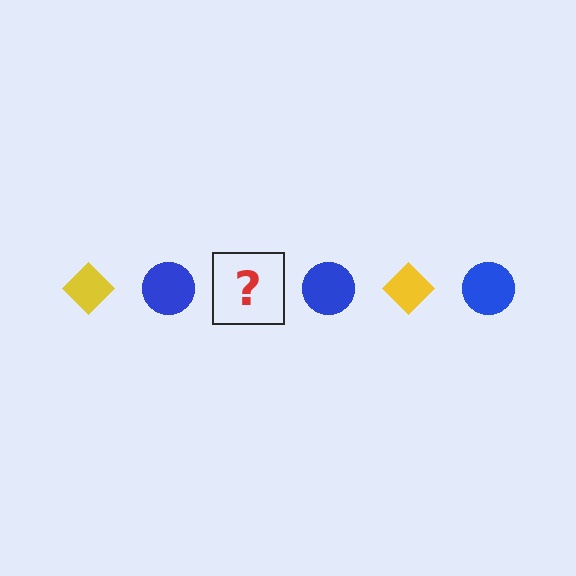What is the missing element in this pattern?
The missing element is a yellow diamond.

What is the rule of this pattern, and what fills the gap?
The rule is that the pattern alternates between yellow diamond and blue circle. The gap should be filled with a yellow diamond.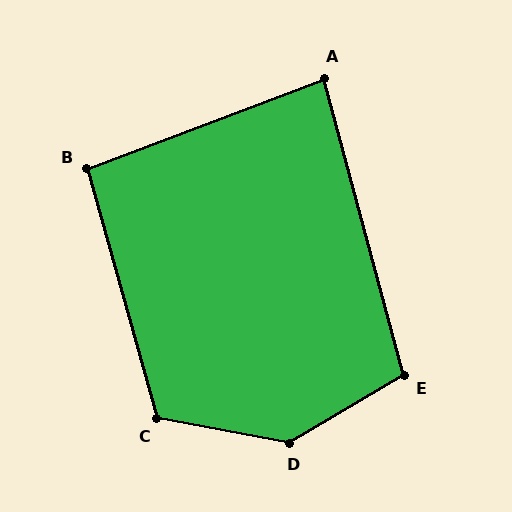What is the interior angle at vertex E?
Approximately 105 degrees (obtuse).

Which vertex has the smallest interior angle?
A, at approximately 84 degrees.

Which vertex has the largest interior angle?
D, at approximately 139 degrees.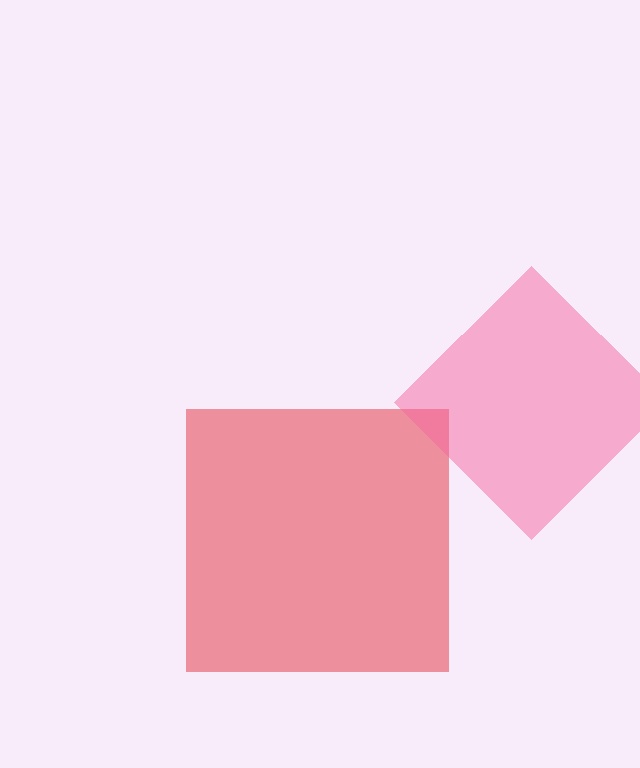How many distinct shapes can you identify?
There are 2 distinct shapes: a red square, a pink diamond.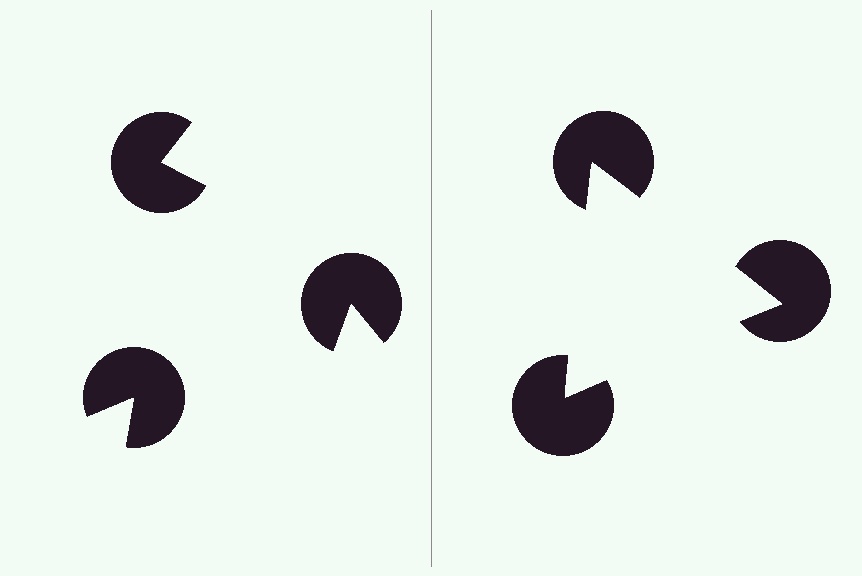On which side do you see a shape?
An illusory triangle appears on the right side. On the left side the wedge cuts are rotated, so no coherent shape forms.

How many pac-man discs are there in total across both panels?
6 — 3 on each side.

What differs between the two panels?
The pac-man discs are positioned identically on both sides; only the wedge orientations differ. On the right they align to a triangle; on the left they are misaligned.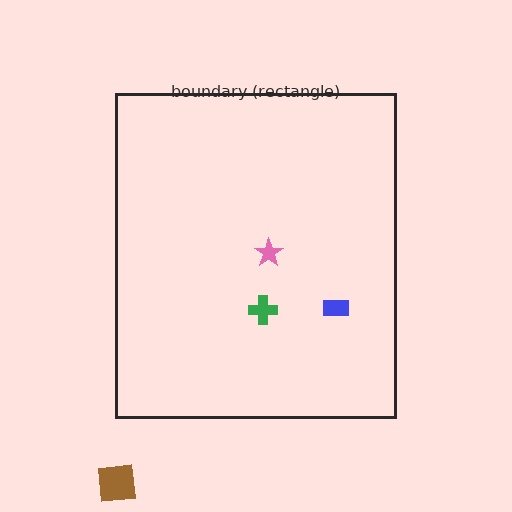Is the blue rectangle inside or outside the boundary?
Inside.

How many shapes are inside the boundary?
3 inside, 1 outside.